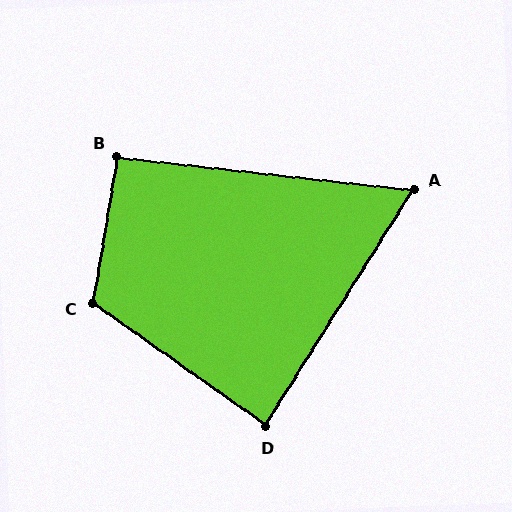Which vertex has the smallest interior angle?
A, at approximately 64 degrees.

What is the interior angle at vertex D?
Approximately 87 degrees (approximately right).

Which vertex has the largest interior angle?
C, at approximately 116 degrees.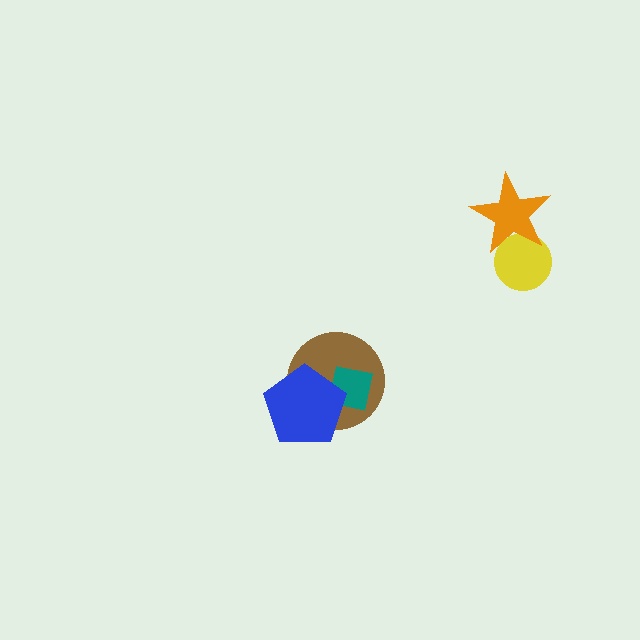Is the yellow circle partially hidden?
Yes, it is partially covered by another shape.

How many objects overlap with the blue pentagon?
2 objects overlap with the blue pentagon.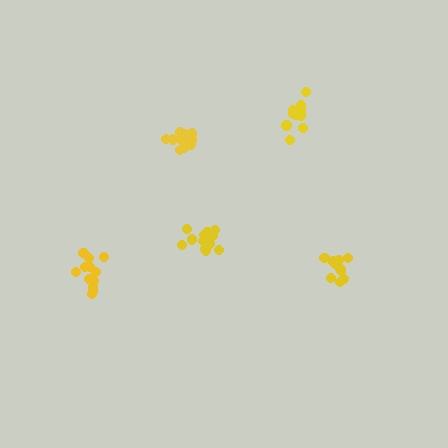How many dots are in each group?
Group 1: 10 dots, Group 2: 12 dots, Group 3: 12 dots, Group 4: 12 dots, Group 5: 14 dots (60 total).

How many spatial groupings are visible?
There are 5 spatial groupings.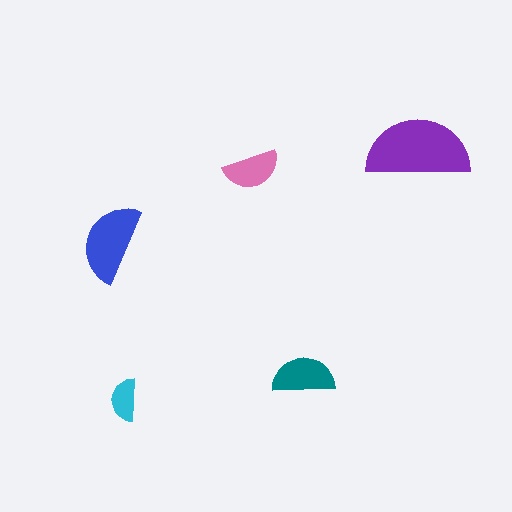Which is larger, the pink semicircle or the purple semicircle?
The purple one.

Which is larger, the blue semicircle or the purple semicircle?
The purple one.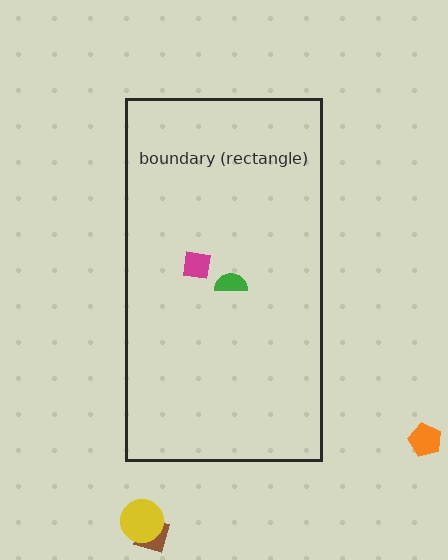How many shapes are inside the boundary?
2 inside, 3 outside.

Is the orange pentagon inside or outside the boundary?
Outside.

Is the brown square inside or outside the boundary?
Outside.